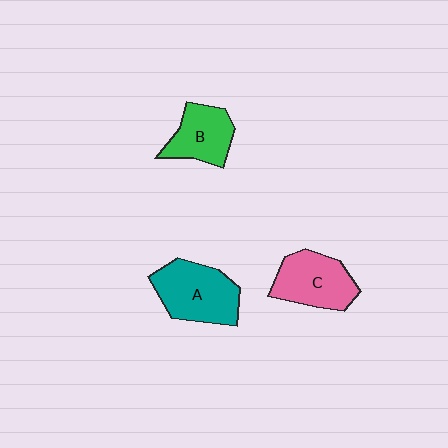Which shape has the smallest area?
Shape B (green).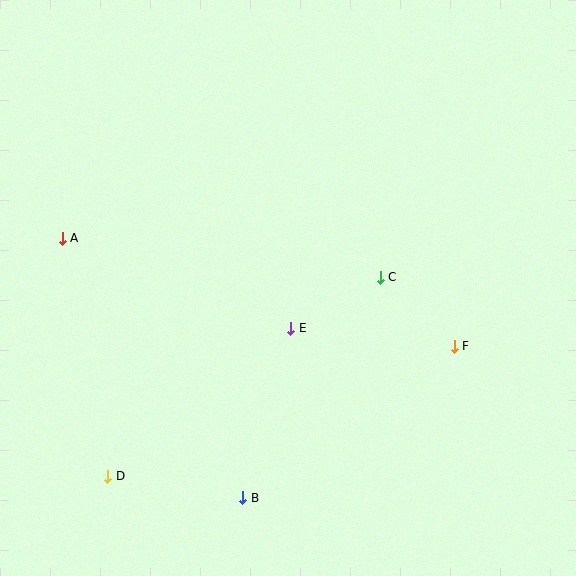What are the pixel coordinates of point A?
Point A is at (62, 238).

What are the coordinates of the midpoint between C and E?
The midpoint between C and E is at (335, 303).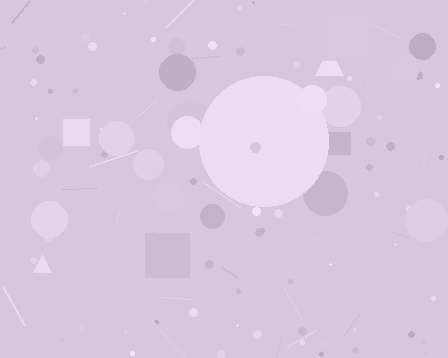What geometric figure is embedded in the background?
A circle is embedded in the background.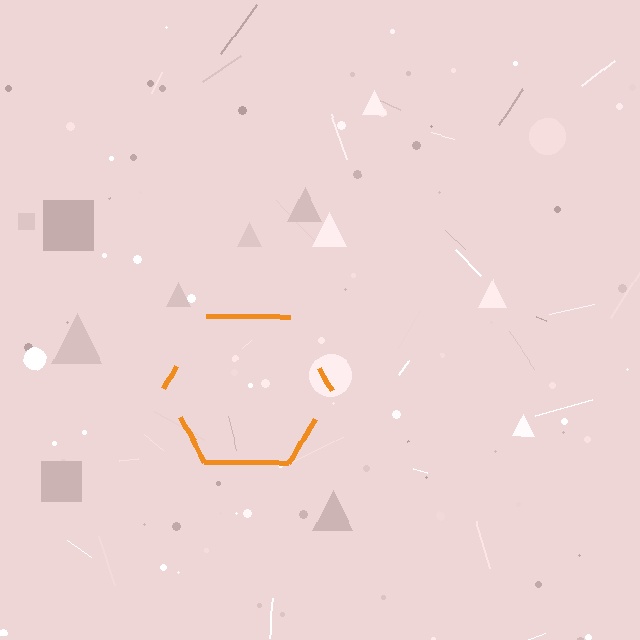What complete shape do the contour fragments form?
The contour fragments form a hexagon.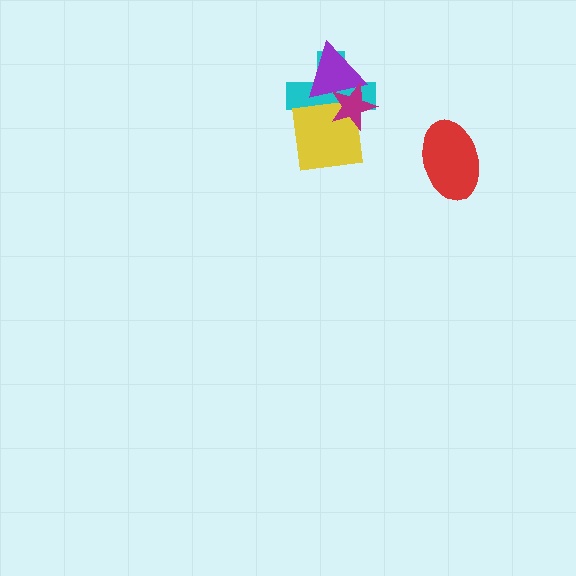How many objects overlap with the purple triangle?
3 objects overlap with the purple triangle.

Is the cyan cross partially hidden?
Yes, it is partially covered by another shape.